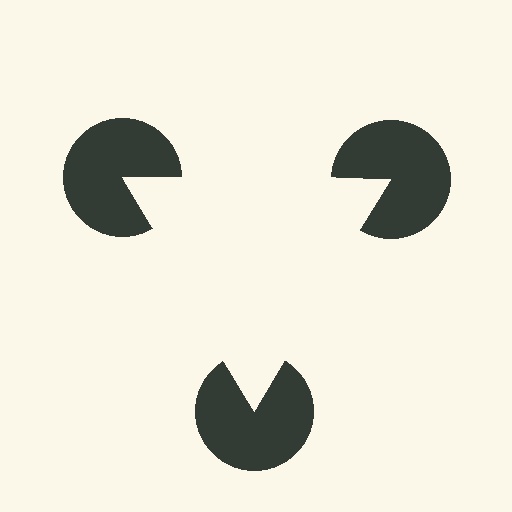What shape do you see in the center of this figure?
An illusory triangle — its edges are inferred from the aligned wedge cuts in the pac-man discs, not physically drawn.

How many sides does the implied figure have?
3 sides.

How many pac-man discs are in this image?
There are 3 — one at each vertex of the illusory triangle.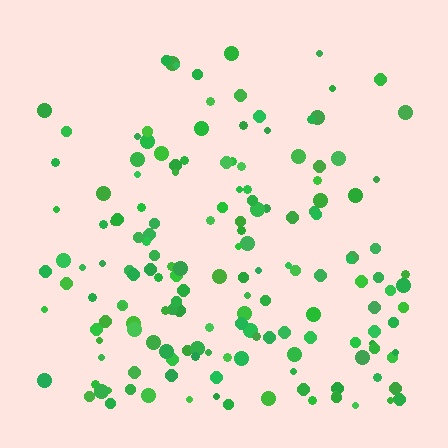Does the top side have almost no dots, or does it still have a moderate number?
Still a moderate number, just noticeably fewer than the bottom.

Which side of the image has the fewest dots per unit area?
The top.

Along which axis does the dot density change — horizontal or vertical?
Vertical.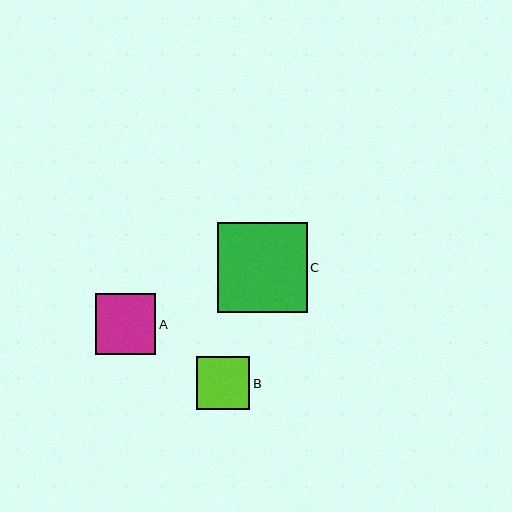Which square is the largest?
Square C is the largest with a size of approximately 90 pixels.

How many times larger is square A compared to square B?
Square A is approximately 1.1 times the size of square B.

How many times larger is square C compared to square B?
Square C is approximately 1.7 times the size of square B.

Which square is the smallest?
Square B is the smallest with a size of approximately 53 pixels.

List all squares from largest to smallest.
From largest to smallest: C, A, B.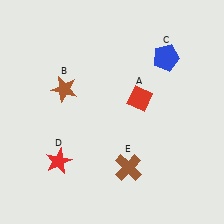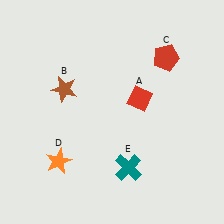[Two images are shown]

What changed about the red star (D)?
In Image 1, D is red. In Image 2, it changed to orange.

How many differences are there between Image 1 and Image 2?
There are 3 differences between the two images.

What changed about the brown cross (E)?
In Image 1, E is brown. In Image 2, it changed to teal.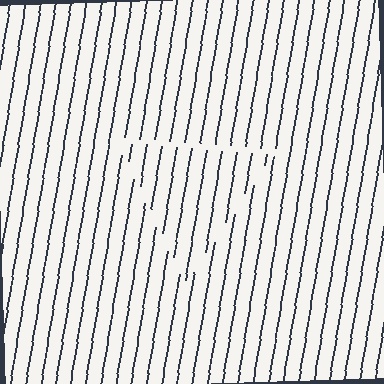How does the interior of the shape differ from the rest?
The interior of the shape contains the same grating, shifted by half a period — the contour is defined by the phase discontinuity where line-ends from the inner and outer gratings abut.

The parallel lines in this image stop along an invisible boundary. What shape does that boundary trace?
An illusory triangle. The interior of the shape contains the same grating, shifted by half a period — the contour is defined by the phase discontinuity where line-ends from the inner and outer gratings abut.